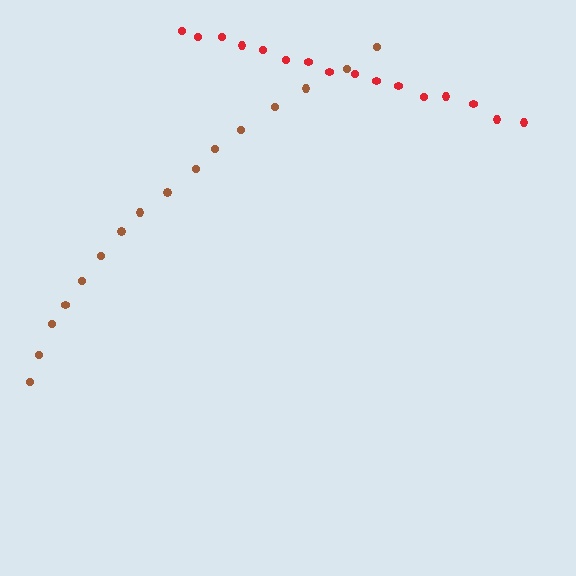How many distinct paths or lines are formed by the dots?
There are 2 distinct paths.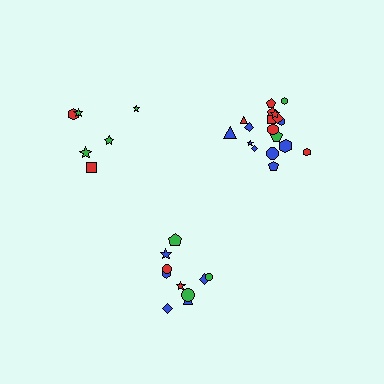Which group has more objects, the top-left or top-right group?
The top-right group.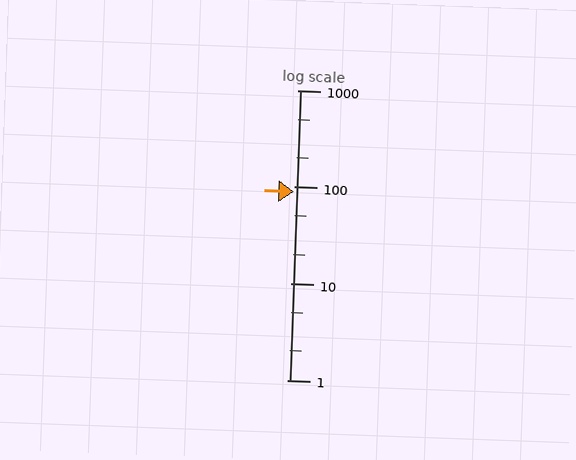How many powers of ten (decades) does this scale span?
The scale spans 3 decades, from 1 to 1000.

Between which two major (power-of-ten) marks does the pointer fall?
The pointer is between 10 and 100.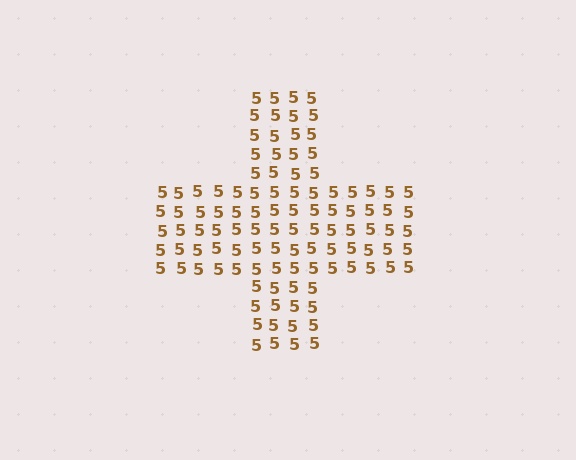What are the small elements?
The small elements are digit 5's.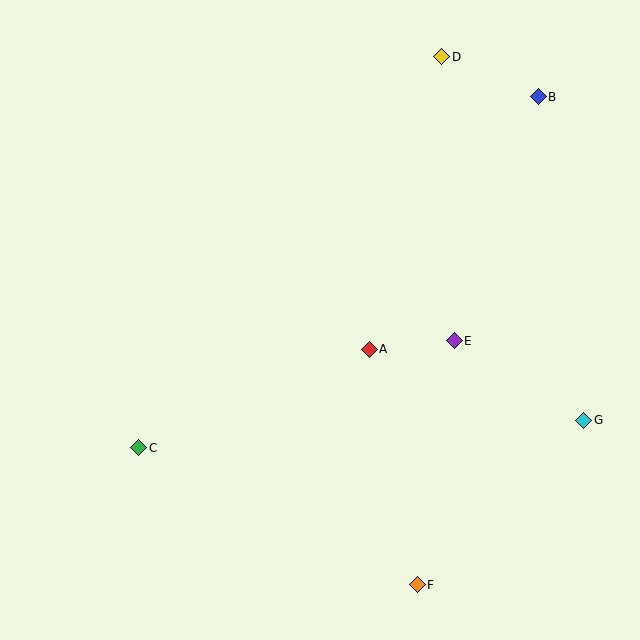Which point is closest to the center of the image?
Point A at (369, 349) is closest to the center.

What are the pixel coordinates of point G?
Point G is at (584, 420).